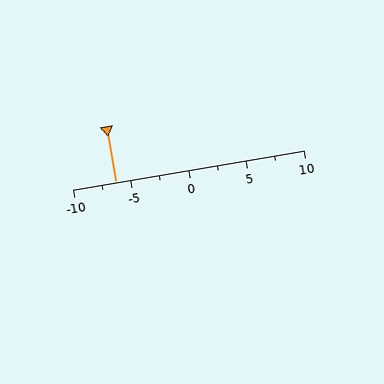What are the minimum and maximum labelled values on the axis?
The axis runs from -10 to 10.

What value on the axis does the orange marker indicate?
The marker indicates approximately -6.2.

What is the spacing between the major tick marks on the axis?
The major ticks are spaced 5 apart.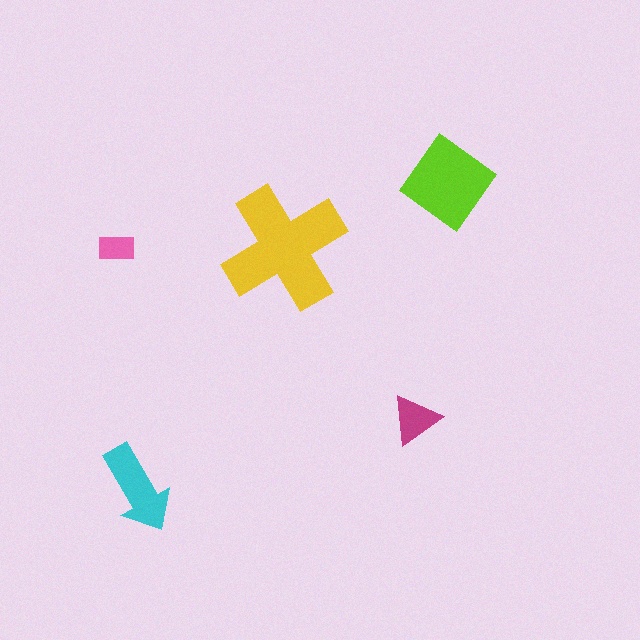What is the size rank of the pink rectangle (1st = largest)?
5th.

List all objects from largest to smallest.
The yellow cross, the lime diamond, the cyan arrow, the magenta triangle, the pink rectangle.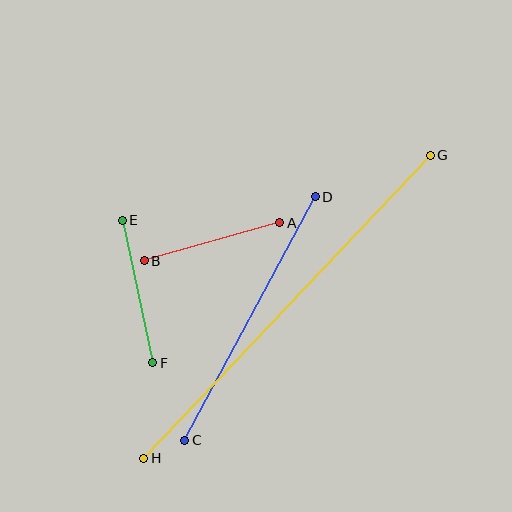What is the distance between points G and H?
The distance is approximately 417 pixels.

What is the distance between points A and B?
The distance is approximately 141 pixels.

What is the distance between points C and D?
The distance is approximately 276 pixels.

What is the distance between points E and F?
The distance is approximately 146 pixels.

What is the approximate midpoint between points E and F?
The midpoint is at approximately (137, 292) pixels.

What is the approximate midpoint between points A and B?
The midpoint is at approximately (212, 242) pixels.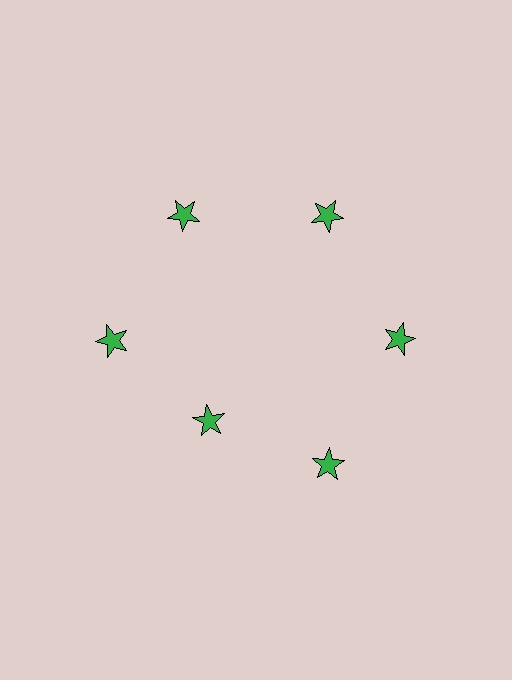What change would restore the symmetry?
The symmetry would be restored by moving it outward, back onto the ring so that all 6 stars sit at equal angles and equal distance from the center.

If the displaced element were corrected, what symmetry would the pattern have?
It would have 6-fold rotational symmetry — the pattern would map onto itself every 60 degrees.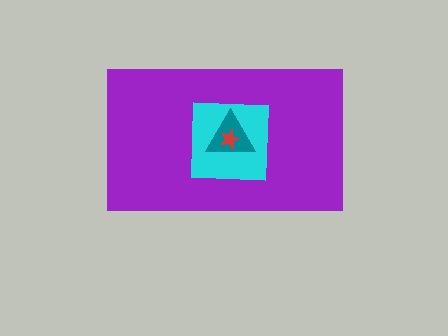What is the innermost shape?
The red star.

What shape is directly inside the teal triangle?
The red star.